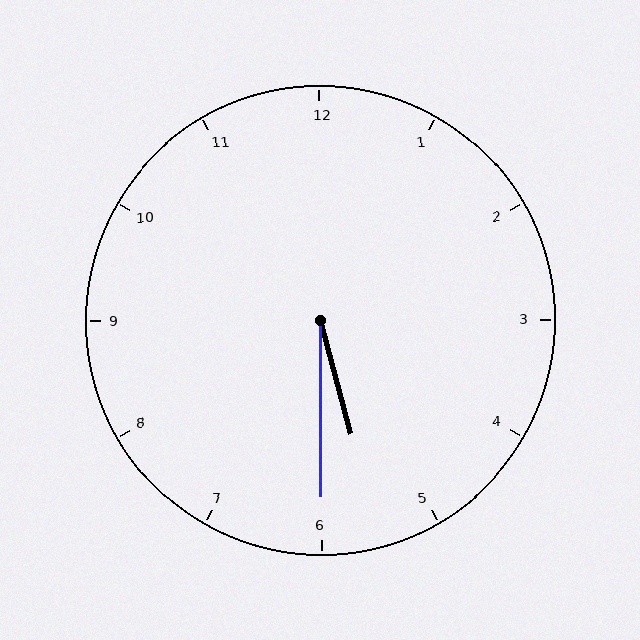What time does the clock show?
5:30.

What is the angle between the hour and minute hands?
Approximately 15 degrees.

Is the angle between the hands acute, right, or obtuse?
It is acute.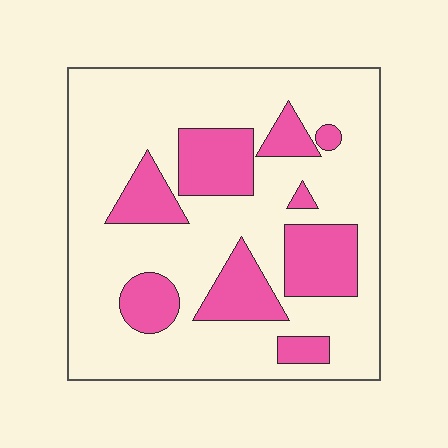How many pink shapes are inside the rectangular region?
9.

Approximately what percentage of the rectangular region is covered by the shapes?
Approximately 25%.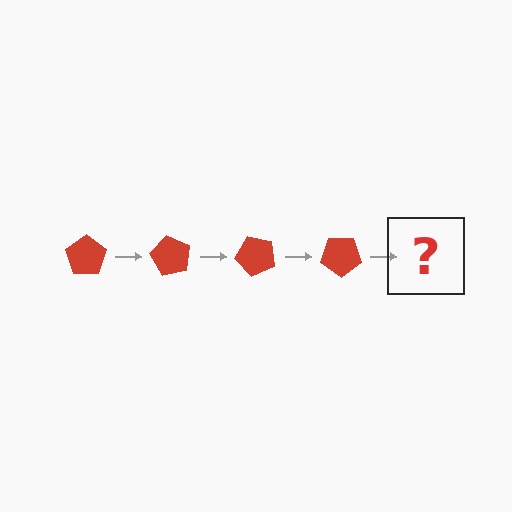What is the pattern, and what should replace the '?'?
The pattern is that the pentagon rotates 60 degrees each step. The '?' should be a red pentagon rotated 240 degrees.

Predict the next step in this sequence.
The next step is a red pentagon rotated 240 degrees.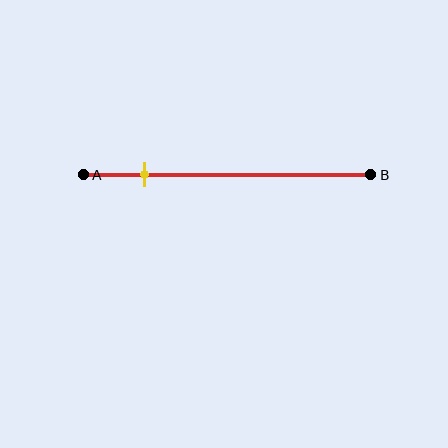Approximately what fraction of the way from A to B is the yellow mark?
The yellow mark is approximately 20% of the way from A to B.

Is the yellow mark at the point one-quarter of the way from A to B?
No, the mark is at about 20% from A, not at the 25% one-quarter point.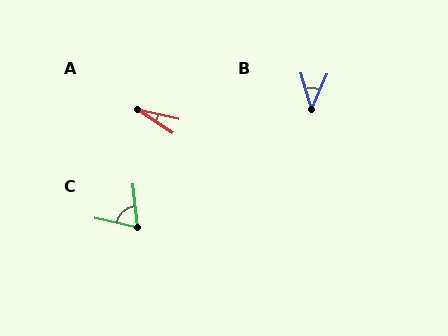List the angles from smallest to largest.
A (20°), B (39°), C (71°).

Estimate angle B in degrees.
Approximately 39 degrees.